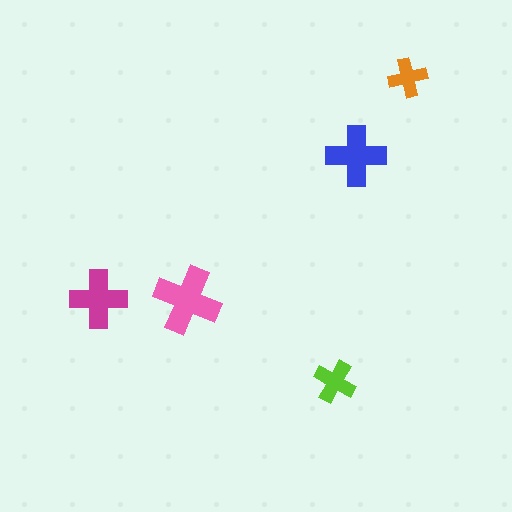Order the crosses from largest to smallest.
the pink one, the blue one, the magenta one, the lime one, the orange one.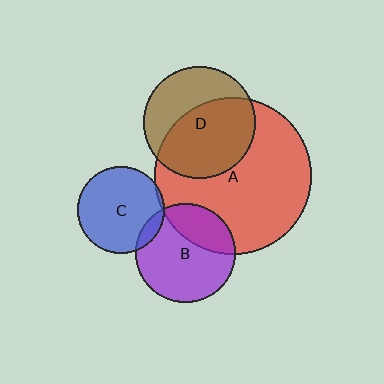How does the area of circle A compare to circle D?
Approximately 2.0 times.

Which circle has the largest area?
Circle A (red).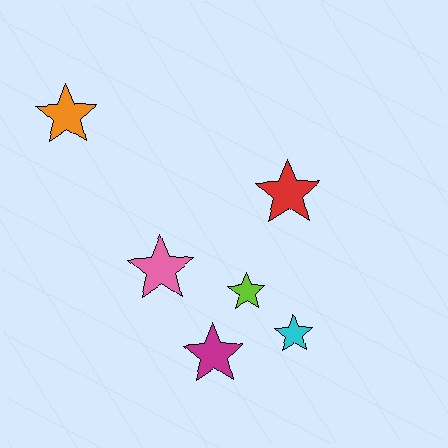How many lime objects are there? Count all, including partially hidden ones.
There is 1 lime object.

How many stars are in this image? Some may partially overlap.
There are 6 stars.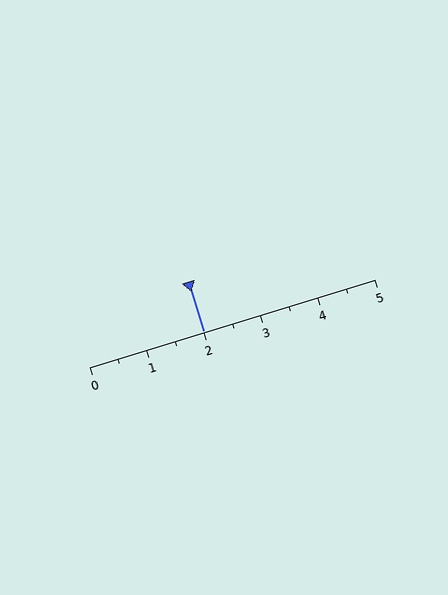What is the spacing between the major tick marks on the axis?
The major ticks are spaced 1 apart.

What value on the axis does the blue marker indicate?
The marker indicates approximately 2.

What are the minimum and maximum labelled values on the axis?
The axis runs from 0 to 5.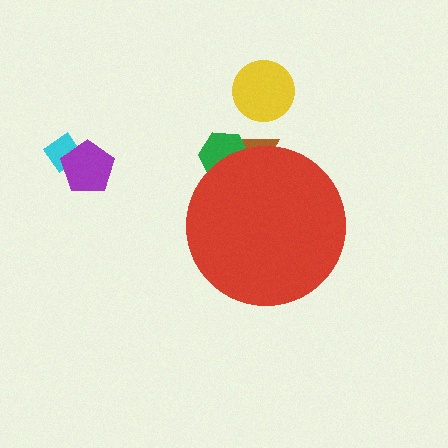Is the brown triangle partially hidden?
Yes, the brown triangle is partially hidden behind the red circle.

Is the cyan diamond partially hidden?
No, the cyan diamond is fully visible.